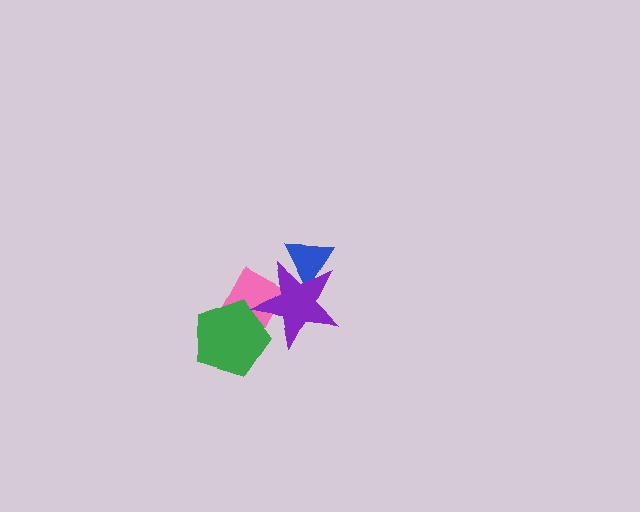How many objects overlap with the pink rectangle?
2 objects overlap with the pink rectangle.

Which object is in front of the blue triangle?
The purple star is in front of the blue triangle.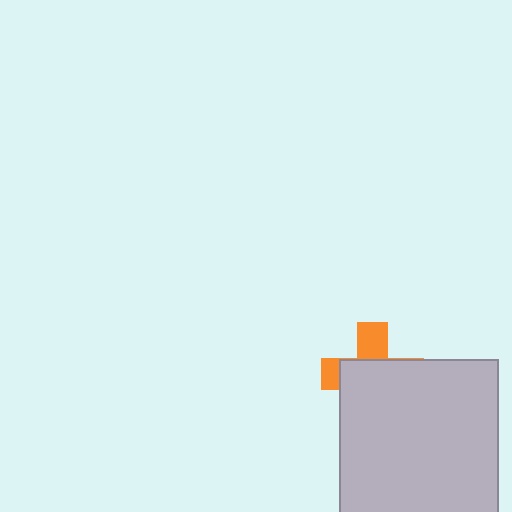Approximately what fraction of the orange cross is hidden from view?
Roughly 66% of the orange cross is hidden behind the light gray square.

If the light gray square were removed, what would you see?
You would see the complete orange cross.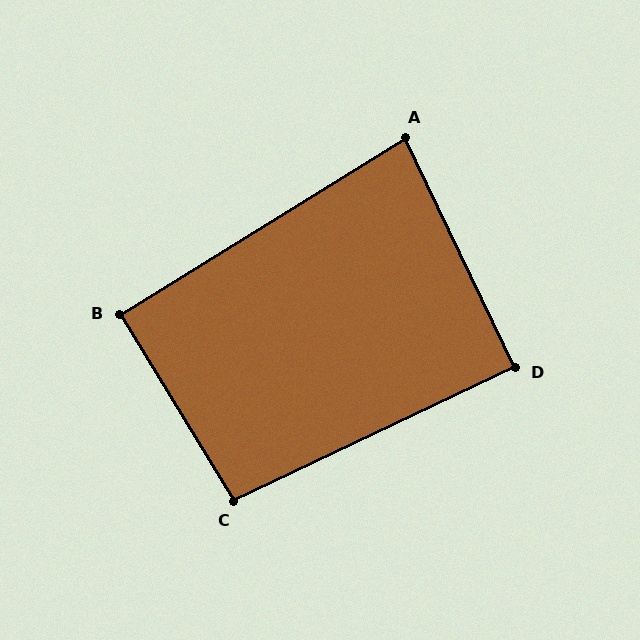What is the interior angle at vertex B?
Approximately 90 degrees (approximately right).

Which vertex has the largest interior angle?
C, at approximately 96 degrees.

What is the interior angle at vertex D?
Approximately 90 degrees (approximately right).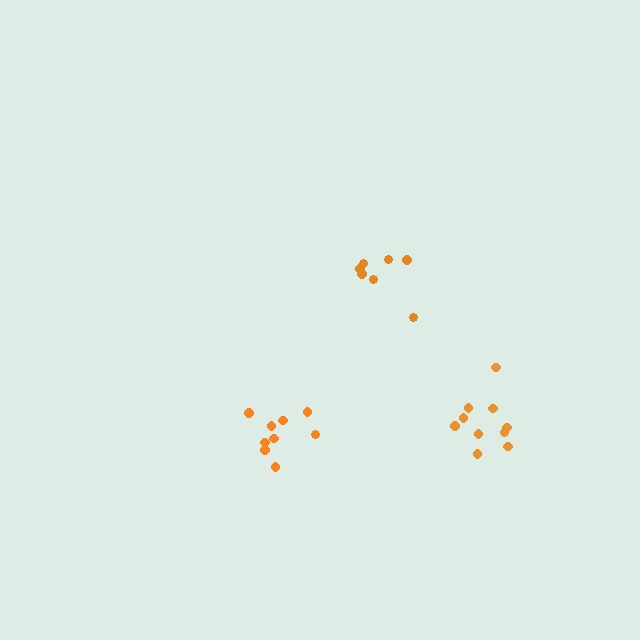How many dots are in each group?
Group 1: 7 dots, Group 2: 9 dots, Group 3: 10 dots (26 total).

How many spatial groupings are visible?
There are 3 spatial groupings.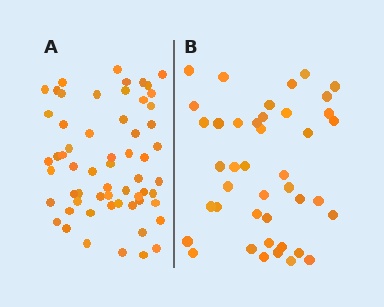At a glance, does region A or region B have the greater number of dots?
Region A (the left region) has more dots.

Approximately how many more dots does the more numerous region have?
Region A has approximately 20 more dots than region B.